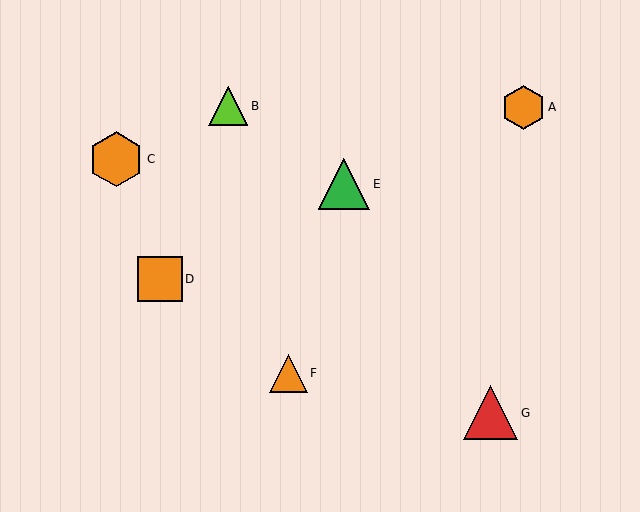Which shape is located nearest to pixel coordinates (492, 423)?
The red triangle (labeled G) at (491, 413) is nearest to that location.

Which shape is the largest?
The orange hexagon (labeled C) is the largest.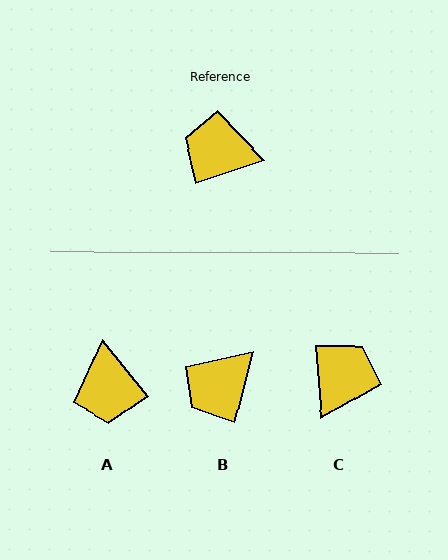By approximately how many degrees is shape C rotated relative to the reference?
Approximately 104 degrees clockwise.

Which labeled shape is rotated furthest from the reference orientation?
A, about 111 degrees away.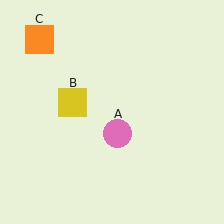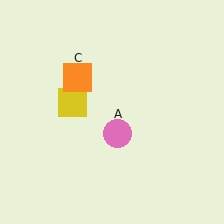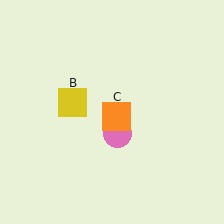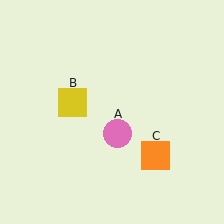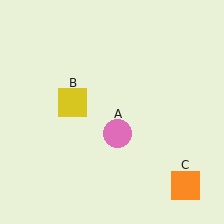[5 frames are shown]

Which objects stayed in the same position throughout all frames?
Pink circle (object A) and yellow square (object B) remained stationary.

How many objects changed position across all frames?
1 object changed position: orange square (object C).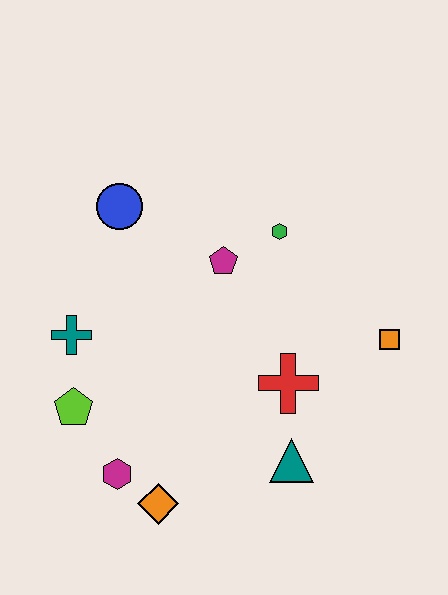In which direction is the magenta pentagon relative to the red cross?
The magenta pentagon is above the red cross.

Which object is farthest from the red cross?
The blue circle is farthest from the red cross.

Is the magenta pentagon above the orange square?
Yes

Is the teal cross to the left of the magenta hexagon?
Yes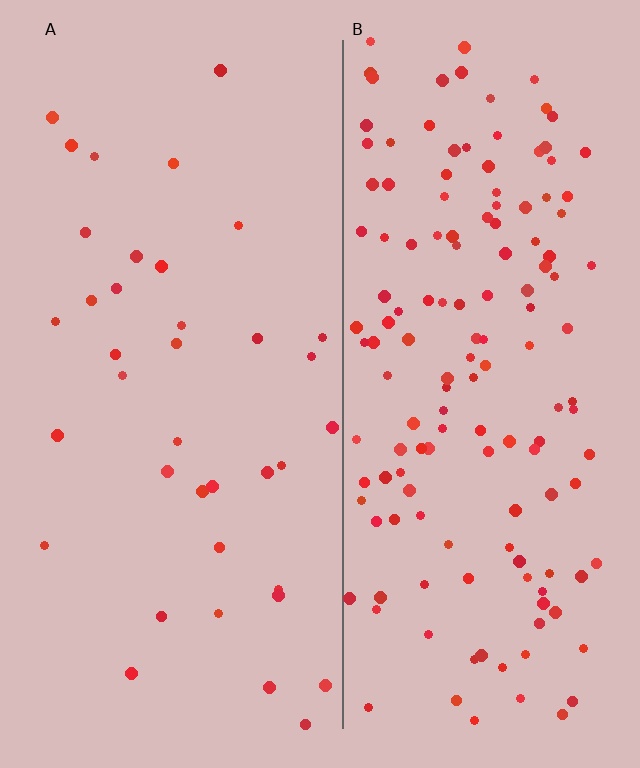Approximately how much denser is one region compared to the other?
Approximately 3.9× — region B over region A.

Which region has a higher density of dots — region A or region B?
B (the right).